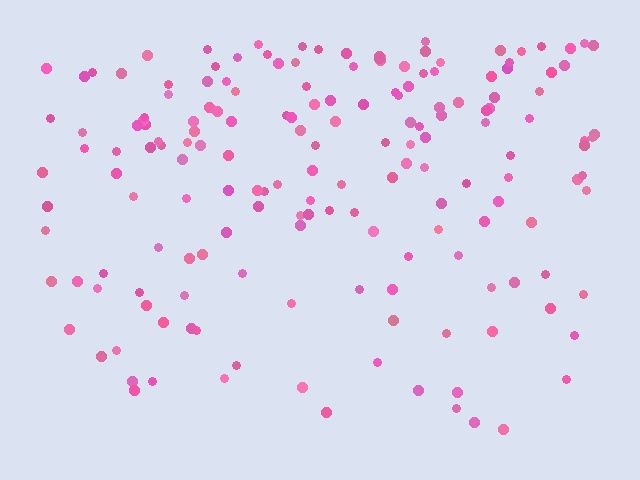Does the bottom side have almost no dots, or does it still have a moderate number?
Still a moderate number, just noticeably fewer than the top.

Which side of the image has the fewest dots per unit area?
The bottom.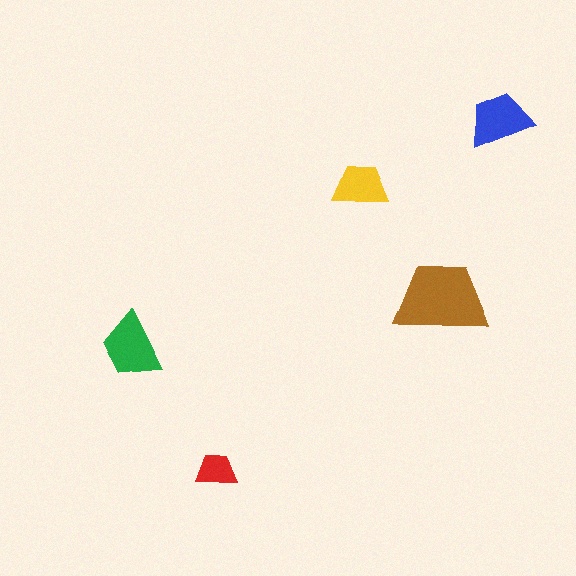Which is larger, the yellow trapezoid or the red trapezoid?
The yellow one.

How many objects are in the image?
There are 5 objects in the image.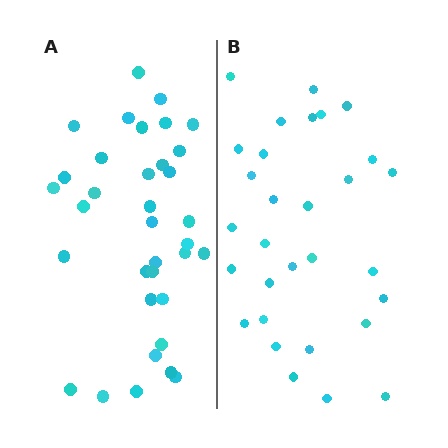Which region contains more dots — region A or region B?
Region A (the left region) has more dots.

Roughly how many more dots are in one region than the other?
Region A has about 5 more dots than region B.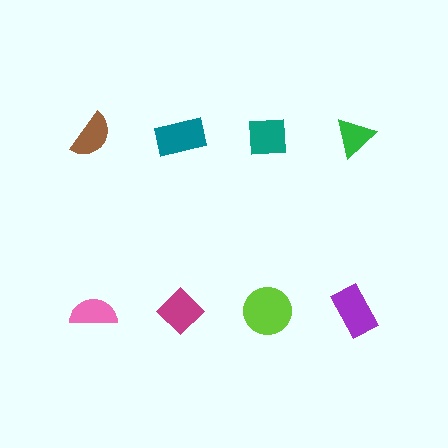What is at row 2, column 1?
A pink semicircle.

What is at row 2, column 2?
A magenta diamond.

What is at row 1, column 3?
A teal square.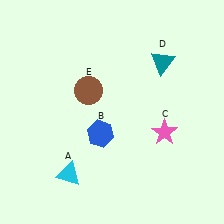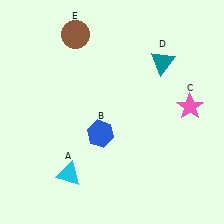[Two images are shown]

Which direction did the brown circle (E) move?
The brown circle (E) moved up.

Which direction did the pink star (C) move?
The pink star (C) moved up.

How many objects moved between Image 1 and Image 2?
2 objects moved between the two images.